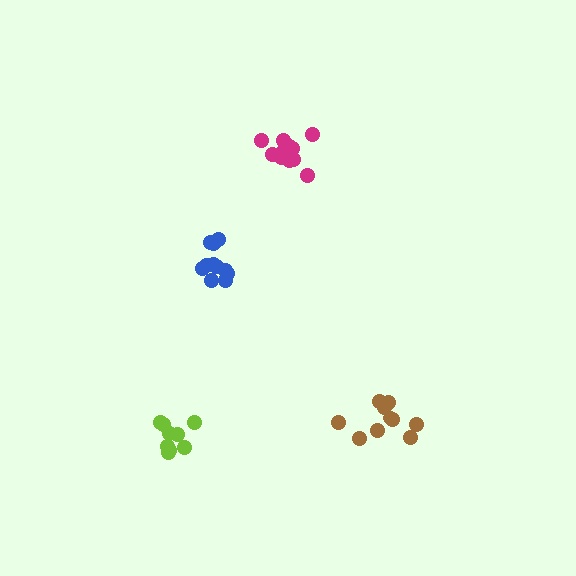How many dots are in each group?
Group 1: 10 dots, Group 2: 11 dots, Group 3: 11 dots, Group 4: 9 dots (41 total).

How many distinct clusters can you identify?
There are 4 distinct clusters.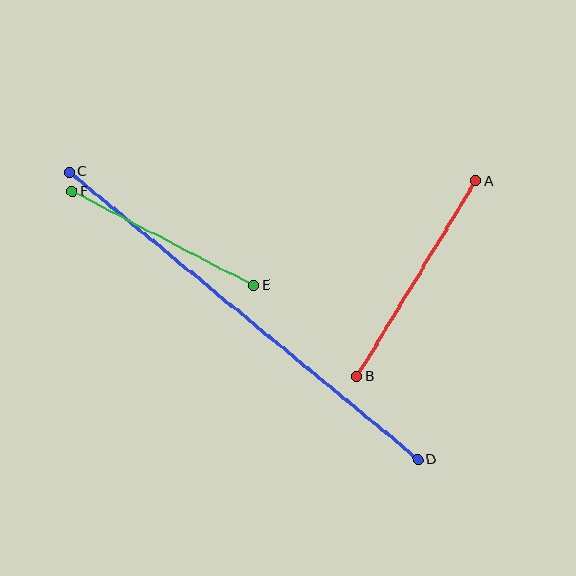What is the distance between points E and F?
The distance is approximately 204 pixels.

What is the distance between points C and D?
The distance is approximately 451 pixels.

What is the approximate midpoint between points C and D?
The midpoint is at approximately (244, 316) pixels.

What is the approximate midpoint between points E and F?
The midpoint is at approximately (163, 238) pixels.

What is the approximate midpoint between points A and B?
The midpoint is at approximately (417, 279) pixels.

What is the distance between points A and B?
The distance is approximately 229 pixels.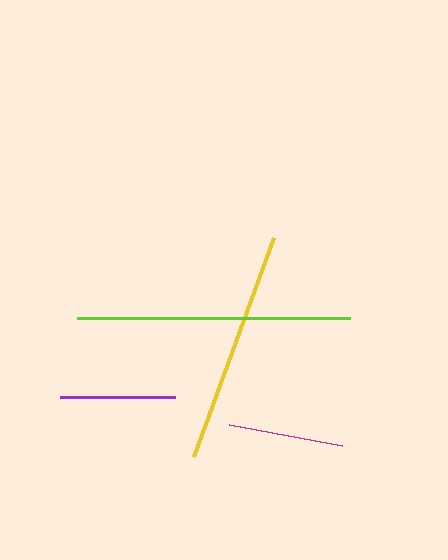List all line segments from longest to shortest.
From longest to shortest: lime, yellow, purple, magenta.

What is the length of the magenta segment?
The magenta segment is approximately 115 pixels long.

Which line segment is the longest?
The lime line is the longest at approximately 273 pixels.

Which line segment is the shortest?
The magenta line is the shortest at approximately 115 pixels.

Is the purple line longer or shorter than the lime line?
The lime line is longer than the purple line.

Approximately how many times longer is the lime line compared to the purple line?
The lime line is approximately 2.4 times the length of the purple line.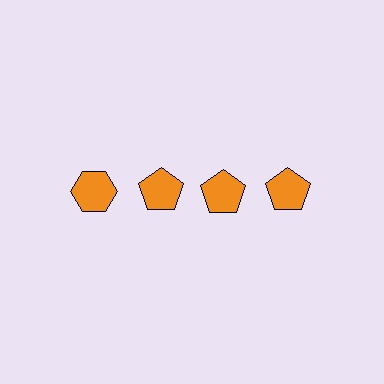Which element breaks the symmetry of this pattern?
The orange hexagon in the top row, leftmost column breaks the symmetry. All other shapes are orange pentagons.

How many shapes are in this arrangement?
There are 4 shapes arranged in a grid pattern.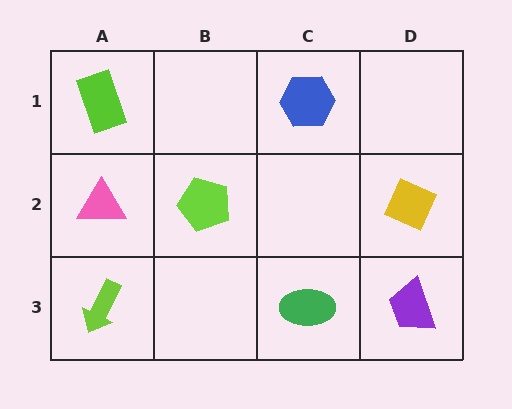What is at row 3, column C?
A green ellipse.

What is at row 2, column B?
A lime pentagon.